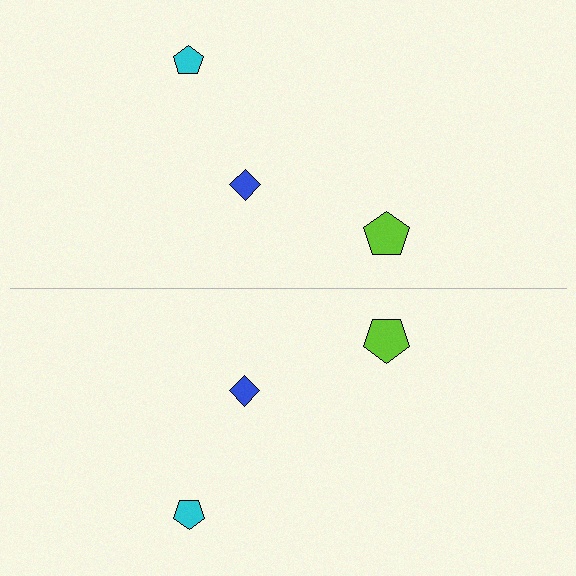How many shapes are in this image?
There are 6 shapes in this image.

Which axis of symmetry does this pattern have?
The pattern has a horizontal axis of symmetry running through the center of the image.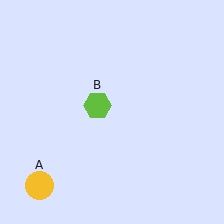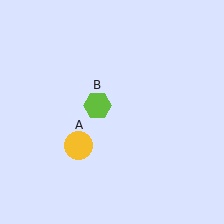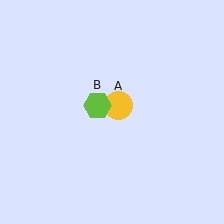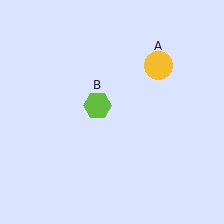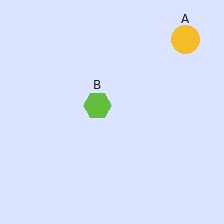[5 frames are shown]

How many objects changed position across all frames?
1 object changed position: yellow circle (object A).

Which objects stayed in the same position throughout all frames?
Lime hexagon (object B) remained stationary.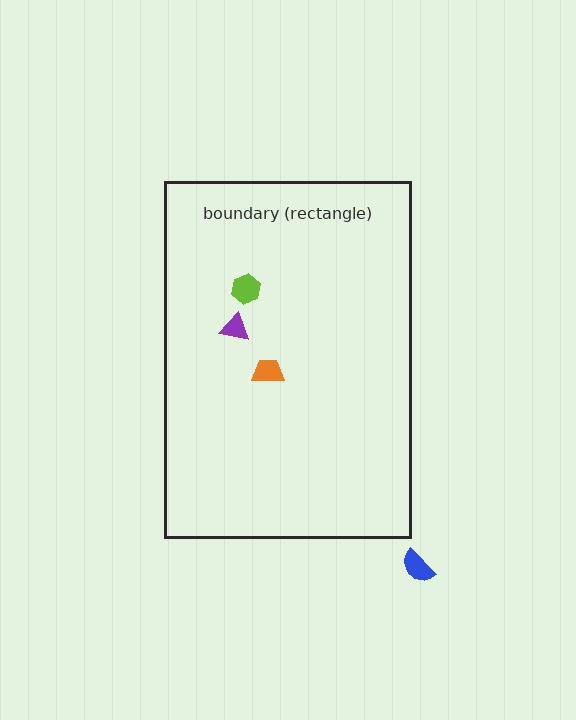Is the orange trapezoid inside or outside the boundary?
Inside.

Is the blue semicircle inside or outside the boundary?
Outside.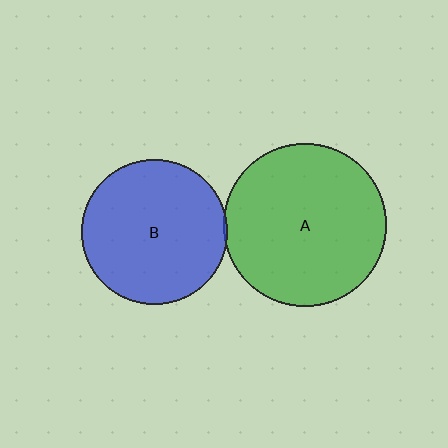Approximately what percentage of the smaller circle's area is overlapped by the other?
Approximately 5%.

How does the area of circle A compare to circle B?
Approximately 1.2 times.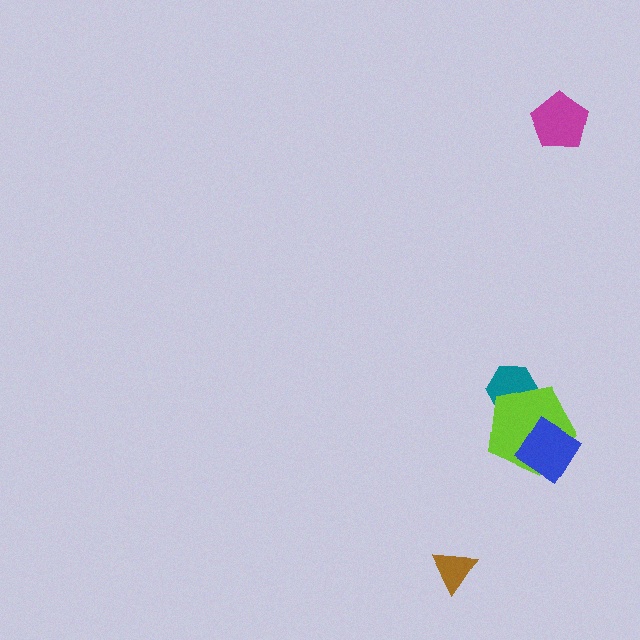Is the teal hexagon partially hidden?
Yes, it is partially covered by another shape.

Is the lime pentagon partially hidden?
Yes, it is partially covered by another shape.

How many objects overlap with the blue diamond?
1 object overlaps with the blue diamond.